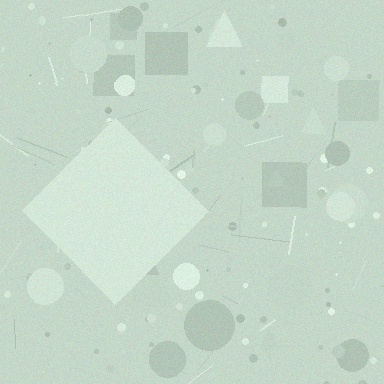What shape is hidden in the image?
A diamond is hidden in the image.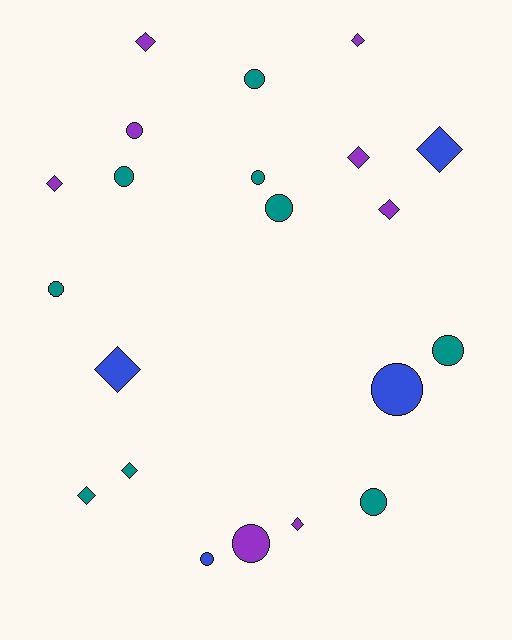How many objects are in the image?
There are 21 objects.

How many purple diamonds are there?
There are 6 purple diamonds.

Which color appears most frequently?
Teal, with 9 objects.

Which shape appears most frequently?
Circle, with 11 objects.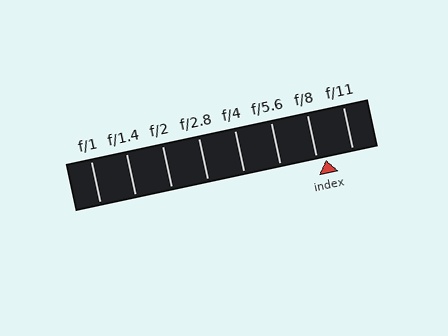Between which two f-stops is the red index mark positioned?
The index mark is between f/8 and f/11.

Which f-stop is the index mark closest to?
The index mark is closest to f/8.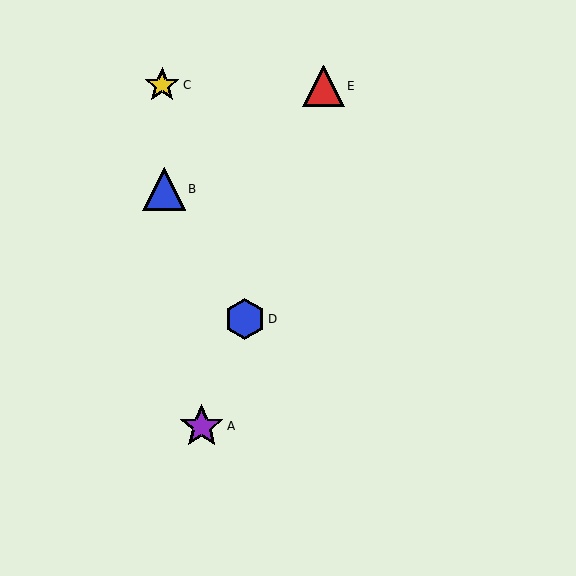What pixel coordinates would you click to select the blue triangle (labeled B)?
Click at (164, 189) to select the blue triangle B.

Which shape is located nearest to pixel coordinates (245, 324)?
The blue hexagon (labeled D) at (245, 319) is nearest to that location.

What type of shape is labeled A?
Shape A is a purple star.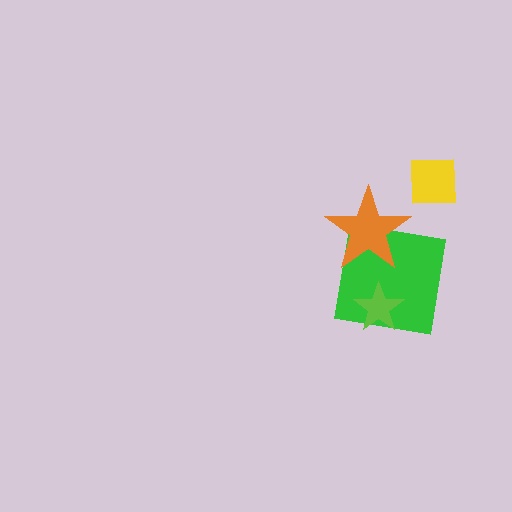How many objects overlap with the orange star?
1 object overlaps with the orange star.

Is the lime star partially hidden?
No, no other shape covers it.